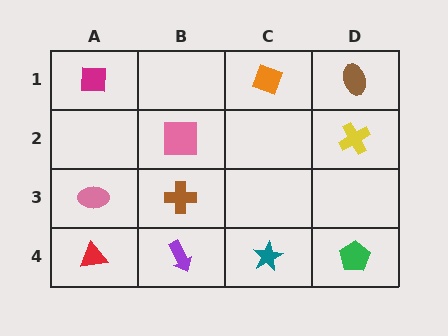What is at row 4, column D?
A green pentagon.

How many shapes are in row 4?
4 shapes.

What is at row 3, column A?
A pink ellipse.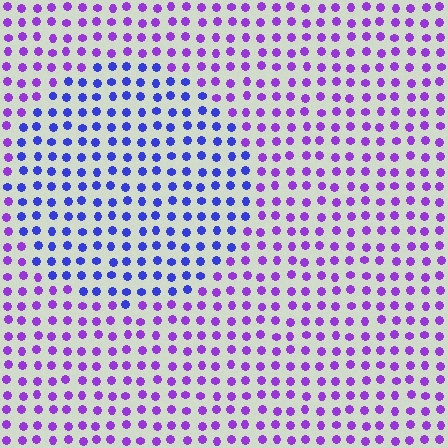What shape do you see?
I see a circle.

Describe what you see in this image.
The image is filled with small purple elements in a uniform arrangement. A circle-shaped region is visible where the elements are tinted to a slightly different hue, forming a subtle color boundary.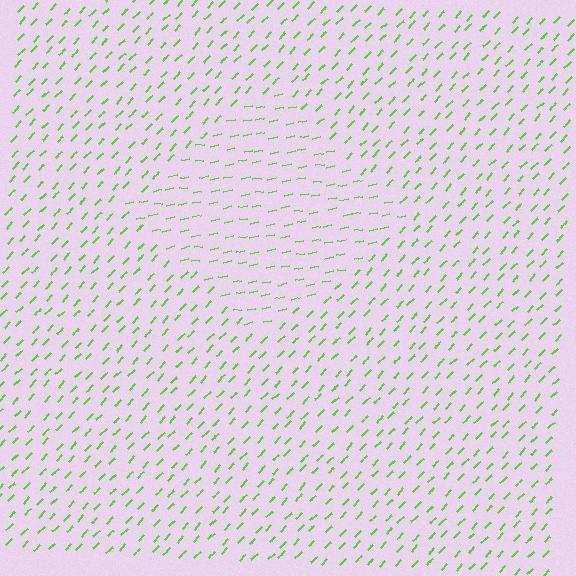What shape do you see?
I see a diamond.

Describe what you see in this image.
The image is filled with small lime line segments. A diamond region in the image has lines oriented differently from the surrounding lines, creating a visible texture boundary.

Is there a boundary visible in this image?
Yes, there is a texture boundary formed by a change in line orientation.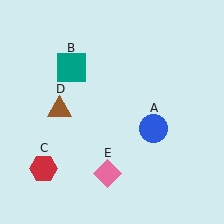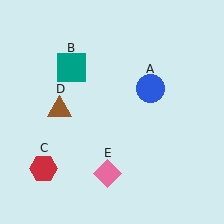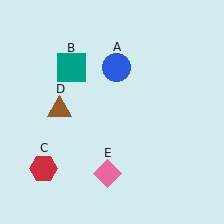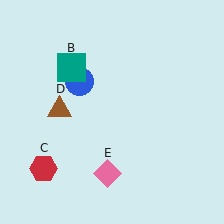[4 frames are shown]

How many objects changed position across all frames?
1 object changed position: blue circle (object A).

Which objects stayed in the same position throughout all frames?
Teal square (object B) and red hexagon (object C) and brown triangle (object D) and pink diamond (object E) remained stationary.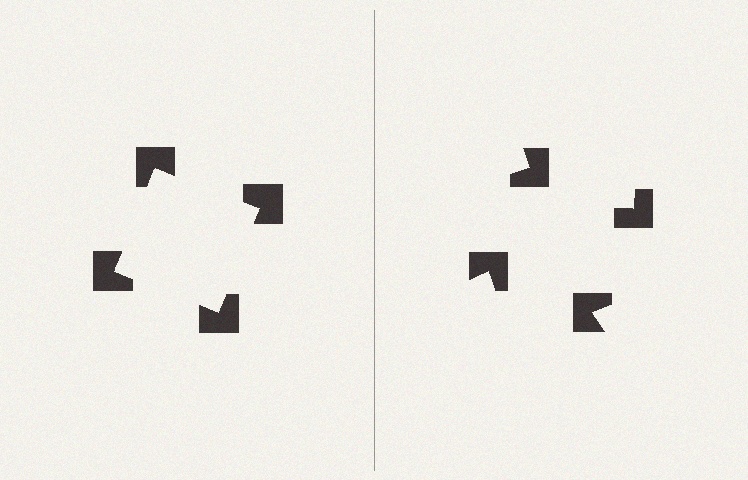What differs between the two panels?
The notched squares are positioned identically on both sides; only the wedge orientations differ. On the left they align to a square; on the right they are misaligned.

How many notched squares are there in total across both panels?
8 — 4 on each side.